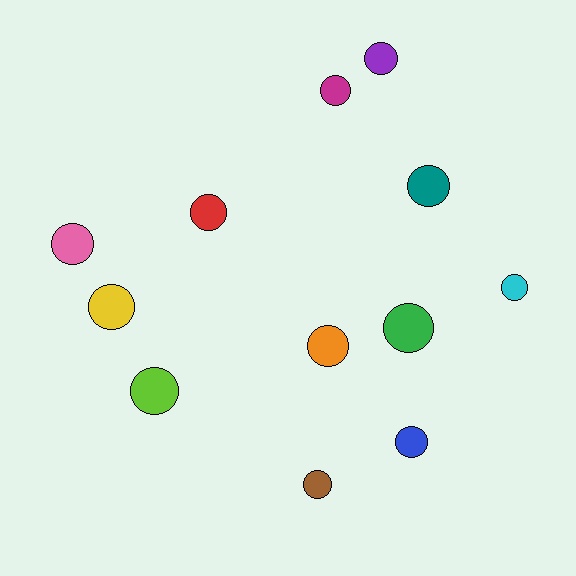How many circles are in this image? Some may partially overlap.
There are 12 circles.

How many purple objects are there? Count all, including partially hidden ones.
There is 1 purple object.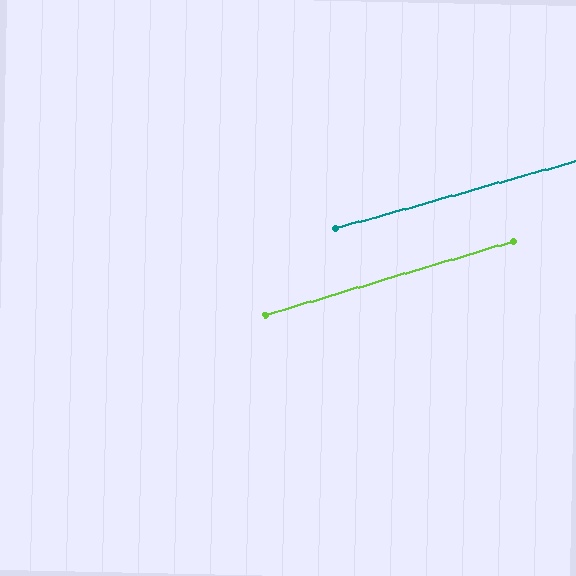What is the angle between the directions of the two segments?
Approximately 1 degree.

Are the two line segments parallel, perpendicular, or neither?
Parallel — their directions differ by only 0.7°.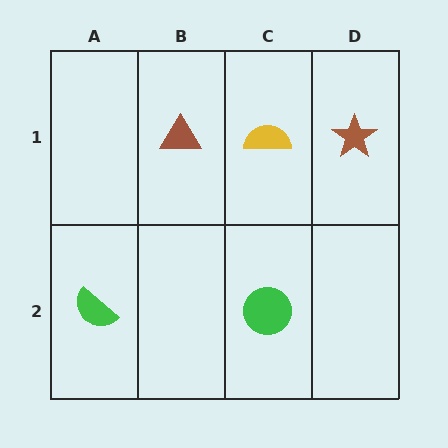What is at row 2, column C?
A green circle.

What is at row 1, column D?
A brown star.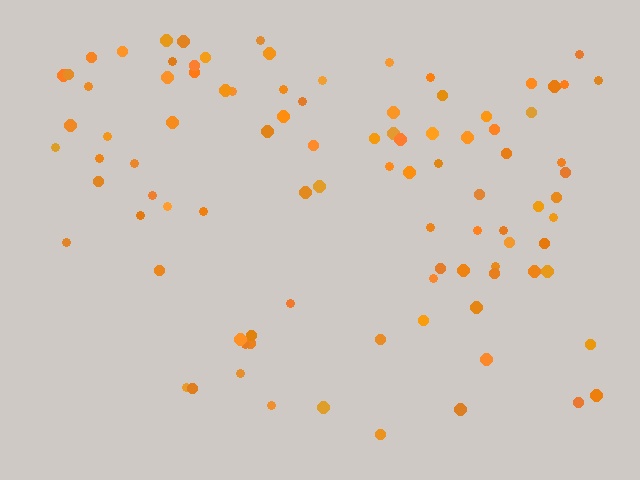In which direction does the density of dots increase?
From bottom to top, with the top side densest.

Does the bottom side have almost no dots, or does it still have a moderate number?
Still a moderate number, just noticeably fewer than the top.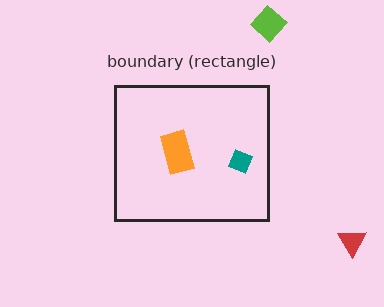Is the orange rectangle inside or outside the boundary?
Inside.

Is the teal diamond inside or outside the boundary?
Inside.